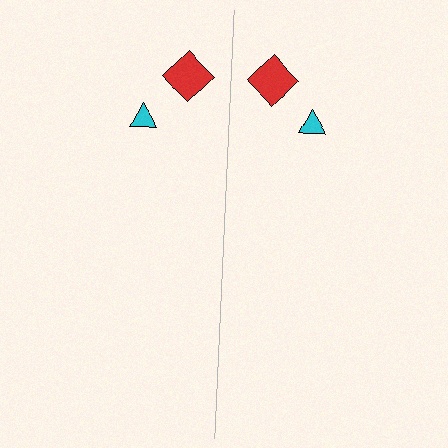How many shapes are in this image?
There are 4 shapes in this image.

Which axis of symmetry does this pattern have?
The pattern has a vertical axis of symmetry running through the center of the image.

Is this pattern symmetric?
Yes, this pattern has bilateral (reflection) symmetry.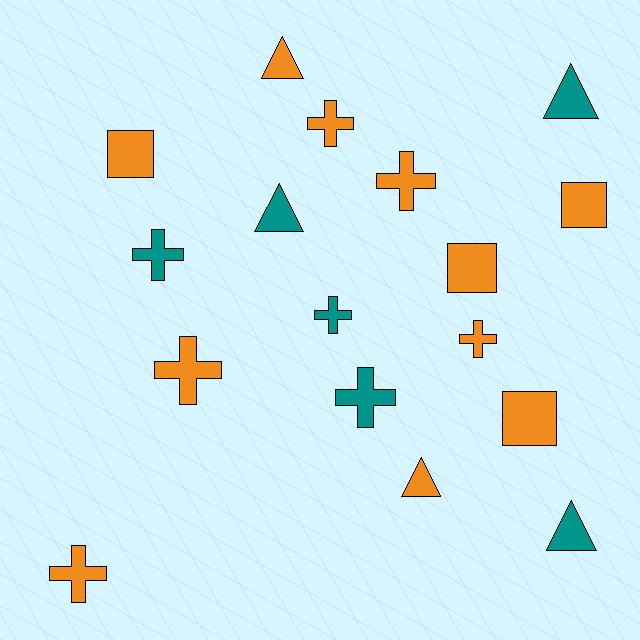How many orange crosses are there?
There are 5 orange crosses.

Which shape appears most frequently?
Cross, with 8 objects.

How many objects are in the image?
There are 17 objects.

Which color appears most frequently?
Orange, with 11 objects.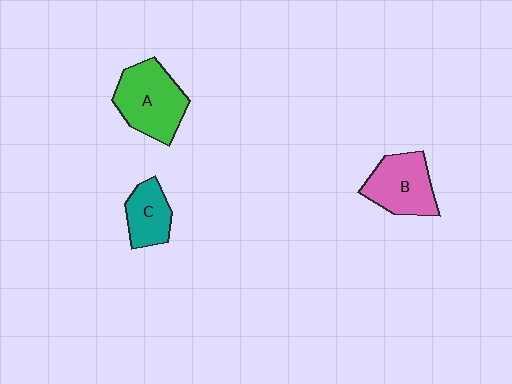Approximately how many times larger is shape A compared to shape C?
Approximately 1.7 times.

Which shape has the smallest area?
Shape C (teal).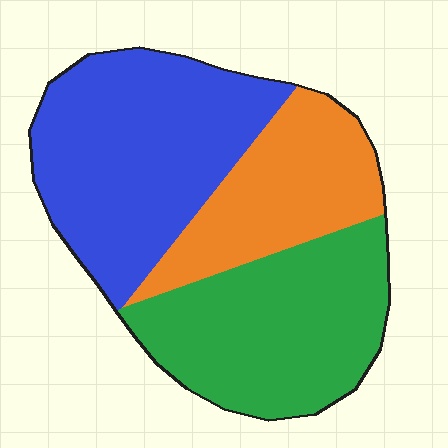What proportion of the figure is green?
Green covers around 35% of the figure.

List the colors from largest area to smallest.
From largest to smallest: blue, green, orange.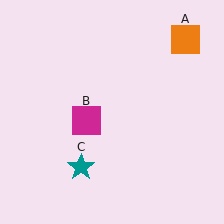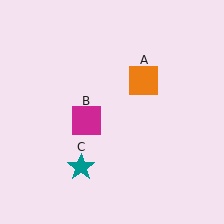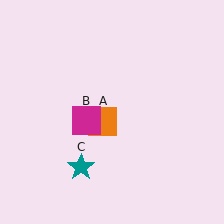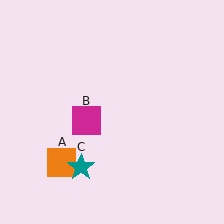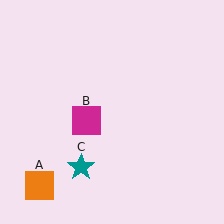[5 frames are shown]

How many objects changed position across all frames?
1 object changed position: orange square (object A).